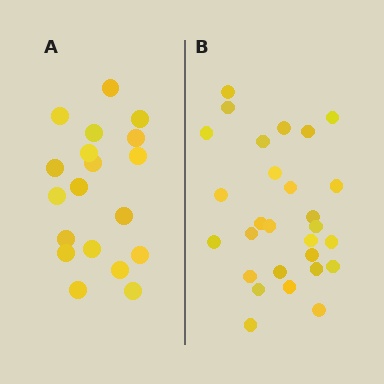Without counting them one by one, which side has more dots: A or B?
Region B (the right region) has more dots.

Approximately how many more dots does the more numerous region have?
Region B has roughly 8 or so more dots than region A.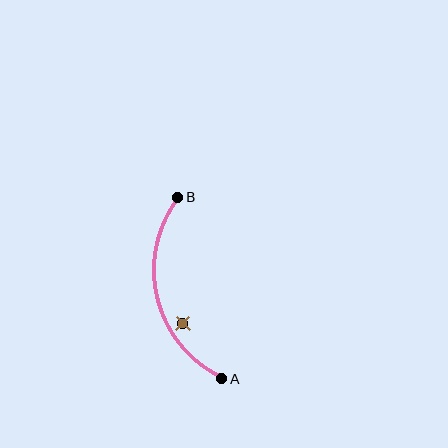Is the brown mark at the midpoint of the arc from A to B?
No — the brown mark does not lie on the arc at all. It sits slightly inside the curve.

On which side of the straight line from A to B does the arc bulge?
The arc bulges to the left of the straight line connecting A and B.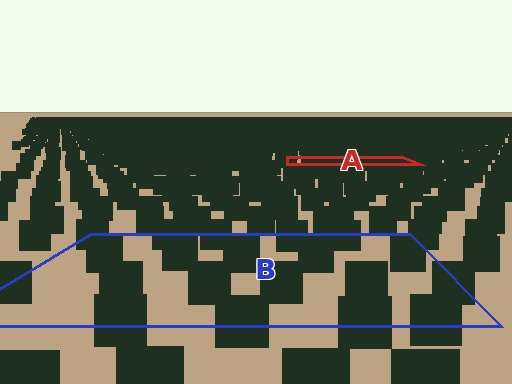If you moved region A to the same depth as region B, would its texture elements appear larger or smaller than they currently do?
They would appear larger. At a closer depth, the same texture elements are projected at a bigger on-screen size.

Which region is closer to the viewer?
Region B is closer. The texture elements there are larger and more spread out.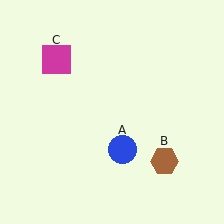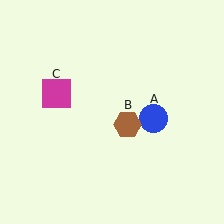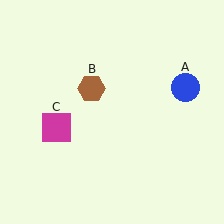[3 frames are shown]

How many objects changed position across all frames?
3 objects changed position: blue circle (object A), brown hexagon (object B), magenta square (object C).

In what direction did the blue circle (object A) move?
The blue circle (object A) moved up and to the right.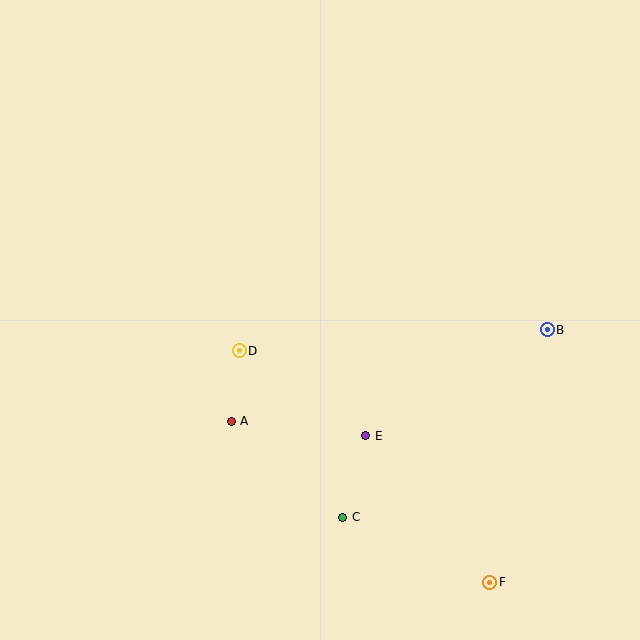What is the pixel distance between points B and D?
The distance between B and D is 309 pixels.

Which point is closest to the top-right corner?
Point B is closest to the top-right corner.